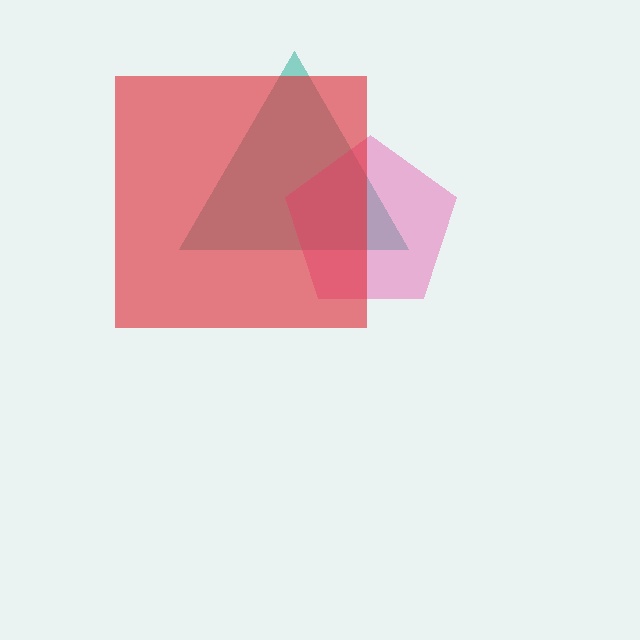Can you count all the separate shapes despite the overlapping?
Yes, there are 3 separate shapes.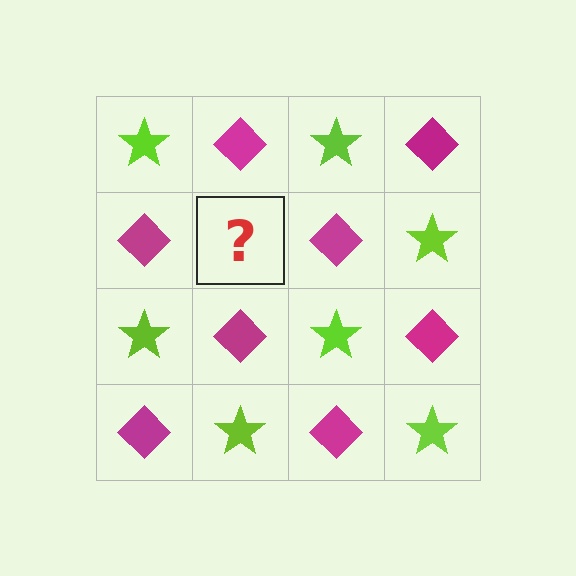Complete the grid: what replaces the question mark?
The question mark should be replaced with a lime star.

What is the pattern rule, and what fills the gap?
The rule is that it alternates lime star and magenta diamond in a checkerboard pattern. The gap should be filled with a lime star.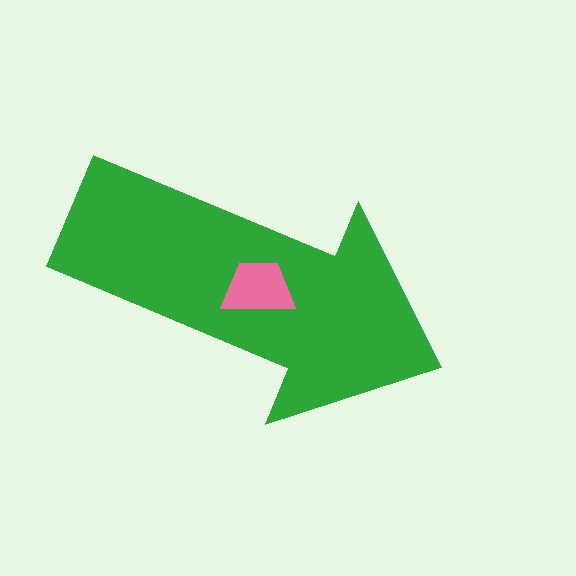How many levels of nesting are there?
2.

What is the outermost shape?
The green arrow.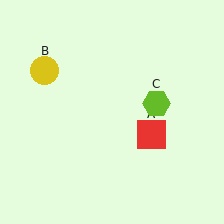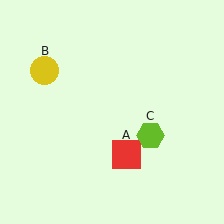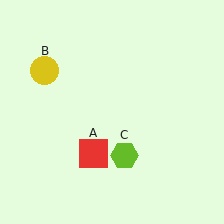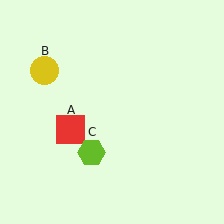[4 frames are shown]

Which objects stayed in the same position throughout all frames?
Yellow circle (object B) remained stationary.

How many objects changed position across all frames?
2 objects changed position: red square (object A), lime hexagon (object C).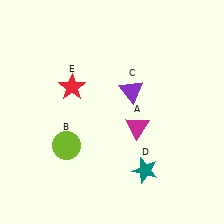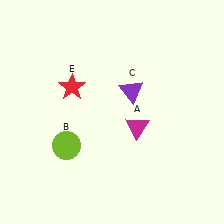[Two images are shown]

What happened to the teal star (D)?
The teal star (D) was removed in Image 2. It was in the bottom-right area of Image 1.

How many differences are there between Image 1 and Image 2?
There is 1 difference between the two images.